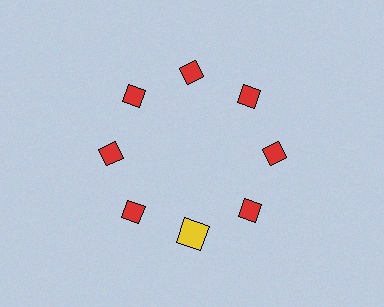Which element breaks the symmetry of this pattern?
The yellow square at roughly the 6 o'clock position breaks the symmetry. All other shapes are red diamonds.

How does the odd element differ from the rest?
It differs in both color (yellow instead of red) and shape (square instead of diamond).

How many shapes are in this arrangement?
There are 8 shapes arranged in a ring pattern.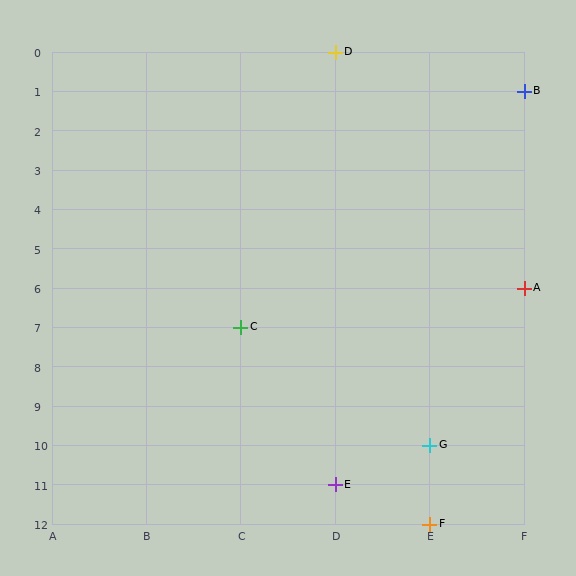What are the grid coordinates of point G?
Point G is at grid coordinates (E, 10).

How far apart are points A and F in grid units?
Points A and F are 1 column and 6 rows apart (about 6.1 grid units diagonally).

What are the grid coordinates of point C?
Point C is at grid coordinates (C, 7).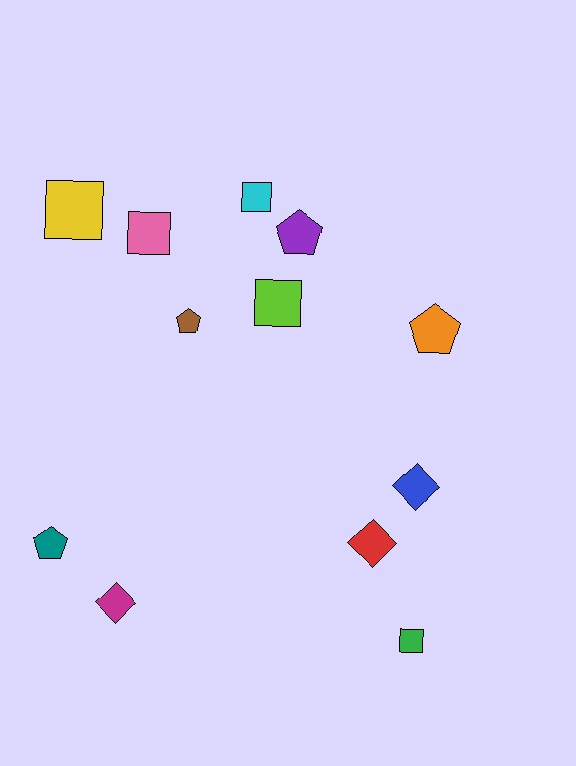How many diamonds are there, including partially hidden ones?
There are 3 diamonds.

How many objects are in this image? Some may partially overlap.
There are 12 objects.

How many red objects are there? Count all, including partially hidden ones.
There is 1 red object.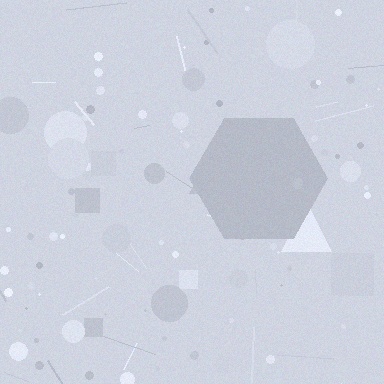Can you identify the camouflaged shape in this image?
The camouflaged shape is a hexagon.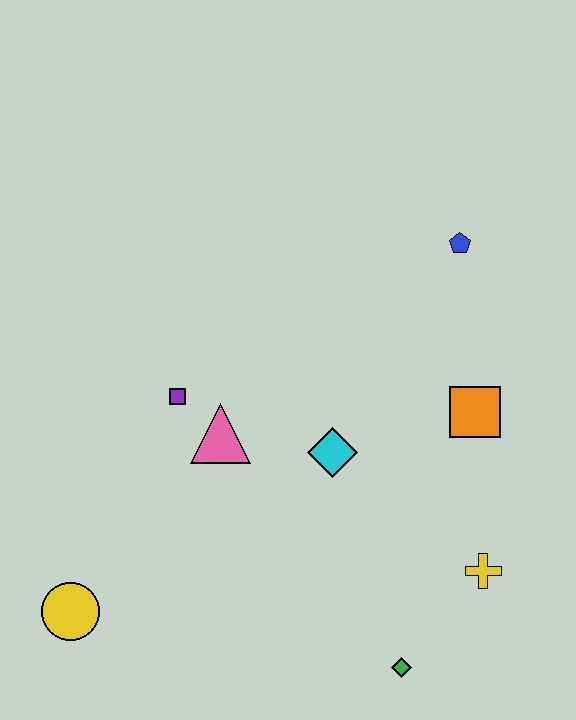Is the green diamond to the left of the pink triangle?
No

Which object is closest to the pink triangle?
The purple square is closest to the pink triangle.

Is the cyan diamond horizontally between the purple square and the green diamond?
Yes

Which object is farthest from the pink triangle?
The blue pentagon is farthest from the pink triangle.